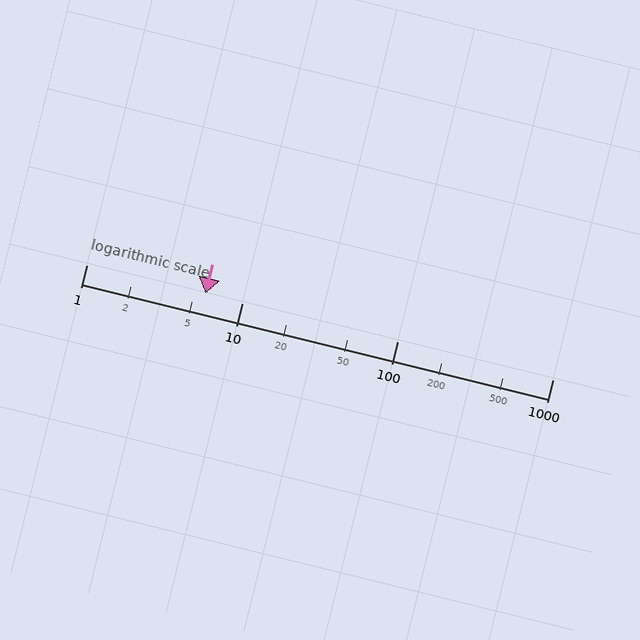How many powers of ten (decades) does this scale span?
The scale spans 3 decades, from 1 to 1000.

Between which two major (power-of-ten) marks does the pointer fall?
The pointer is between 1 and 10.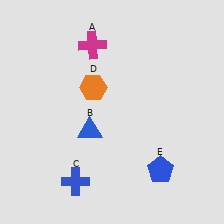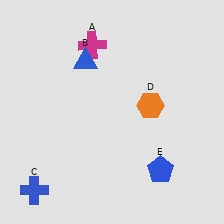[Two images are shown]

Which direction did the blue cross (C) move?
The blue cross (C) moved left.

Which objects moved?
The objects that moved are: the blue triangle (B), the blue cross (C), the orange hexagon (D).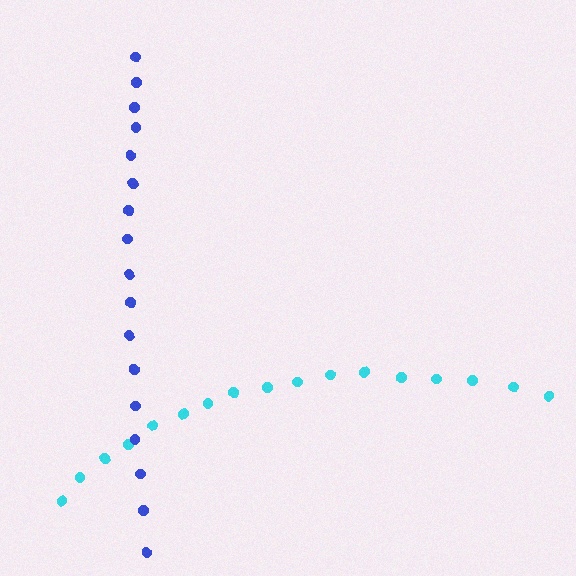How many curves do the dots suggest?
There are 2 distinct paths.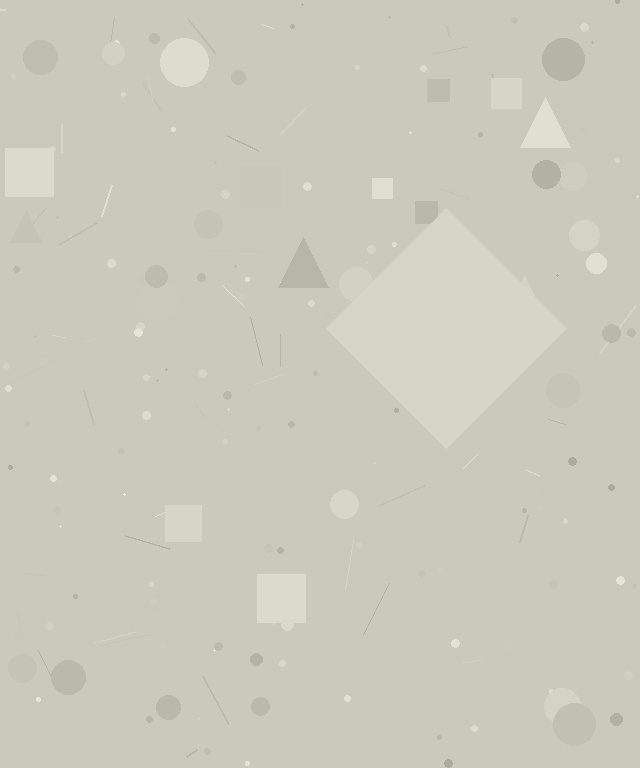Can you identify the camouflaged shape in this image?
The camouflaged shape is a diamond.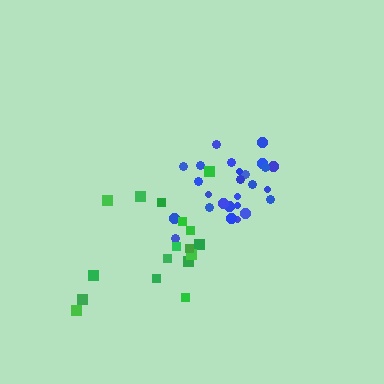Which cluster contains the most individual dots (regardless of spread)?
Blue (26).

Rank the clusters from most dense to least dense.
blue, green.